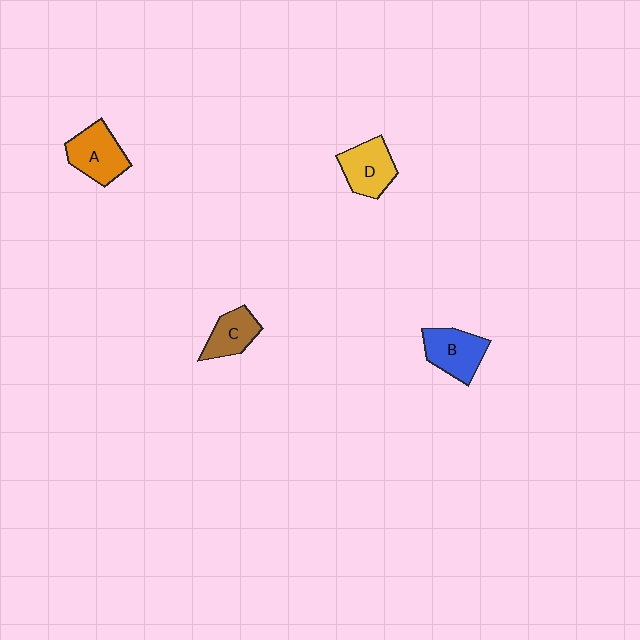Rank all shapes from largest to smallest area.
From largest to smallest: A (orange), B (blue), D (yellow), C (brown).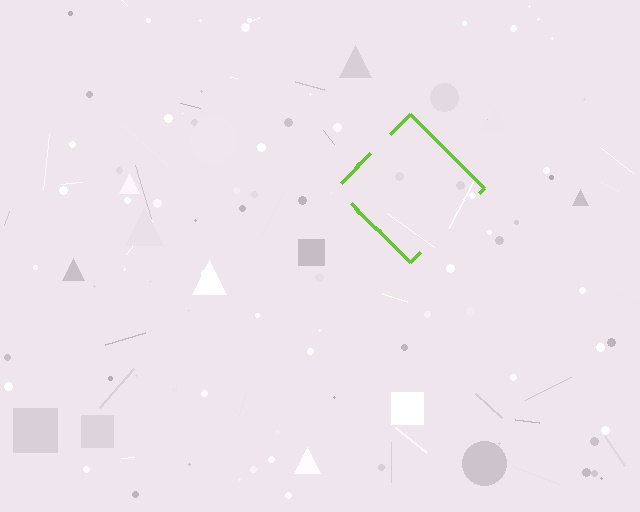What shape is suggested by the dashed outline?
The dashed outline suggests a diamond.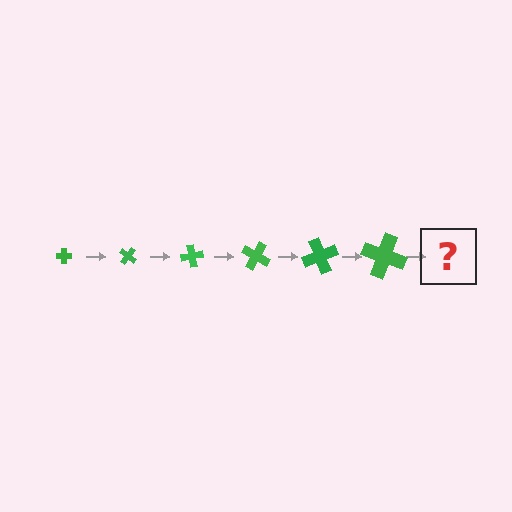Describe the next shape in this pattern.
It should be a cross, larger than the previous one and rotated 240 degrees from the start.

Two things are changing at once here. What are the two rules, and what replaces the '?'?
The two rules are that the cross grows larger each step and it rotates 40 degrees each step. The '?' should be a cross, larger than the previous one and rotated 240 degrees from the start.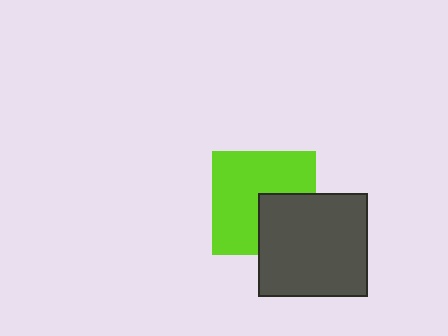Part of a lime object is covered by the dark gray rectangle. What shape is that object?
It is a square.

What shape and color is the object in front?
The object in front is a dark gray rectangle.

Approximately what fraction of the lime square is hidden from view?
Roughly 33% of the lime square is hidden behind the dark gray rectangle.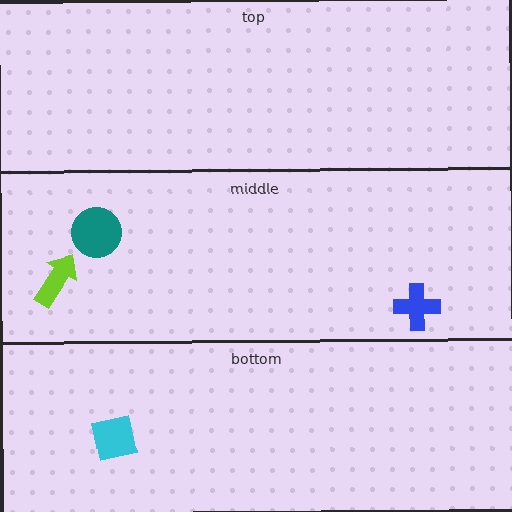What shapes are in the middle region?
The teal circle, the blue cross, the lime arrow.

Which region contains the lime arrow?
The middle region.